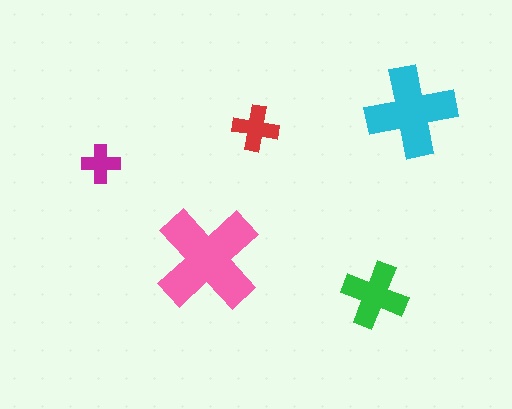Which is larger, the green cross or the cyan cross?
The cyan one.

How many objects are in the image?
There are 5 objects in the image.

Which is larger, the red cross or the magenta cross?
The red one.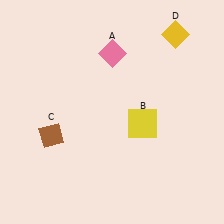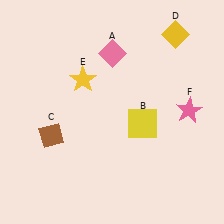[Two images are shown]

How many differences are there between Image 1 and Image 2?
There are 2 differences between the two images.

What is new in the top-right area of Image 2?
A pink star (F) was added in the top-right area of Image 2.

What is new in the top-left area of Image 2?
A yellow star (E) was added in the top-left area of Image 2.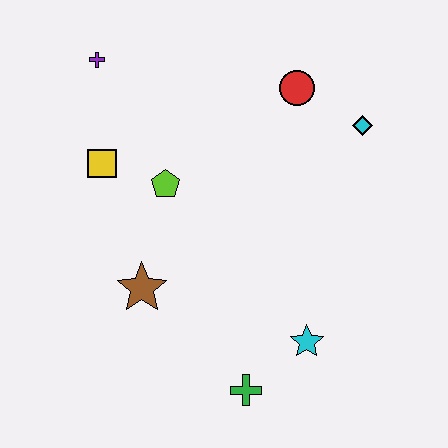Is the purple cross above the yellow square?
Yes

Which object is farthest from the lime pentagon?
The green cross is farthest from the lime pentagon.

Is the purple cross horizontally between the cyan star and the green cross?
No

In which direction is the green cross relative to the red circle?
The green cross is below the red circle.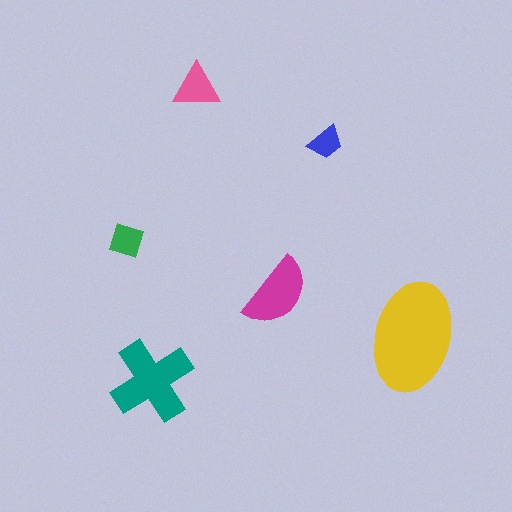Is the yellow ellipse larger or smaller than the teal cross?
Larger.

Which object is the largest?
The yellow ellipse.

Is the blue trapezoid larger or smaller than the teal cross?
Smaller.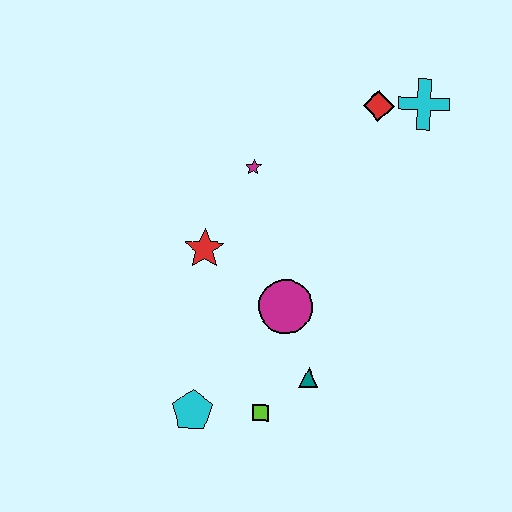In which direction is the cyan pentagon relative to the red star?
The cyan pentagon is below the red star.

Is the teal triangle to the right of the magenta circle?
Yes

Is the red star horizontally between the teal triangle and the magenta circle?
No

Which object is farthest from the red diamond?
The cyan pentagon is farthest from the red diamond.